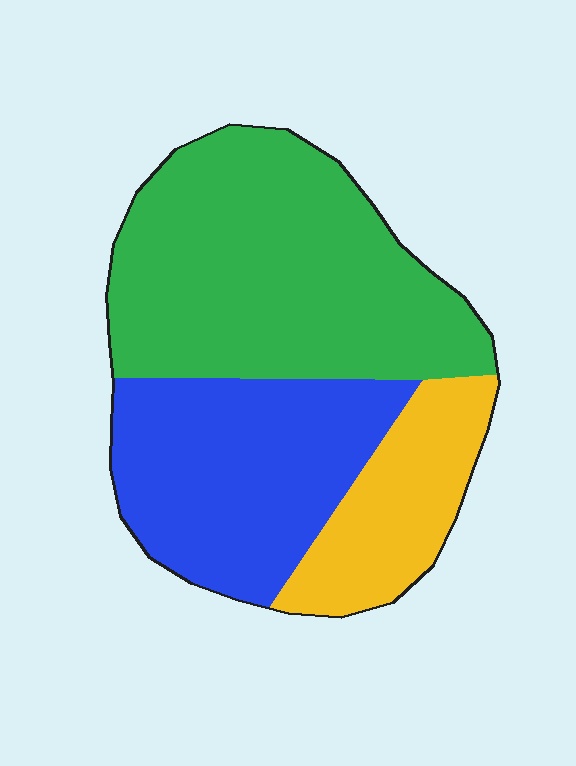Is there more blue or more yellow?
Blue.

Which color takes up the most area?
Green, at roughly 50%.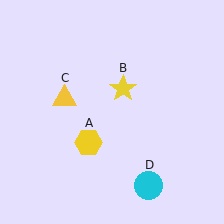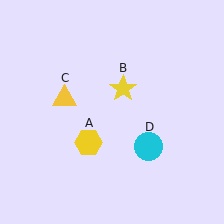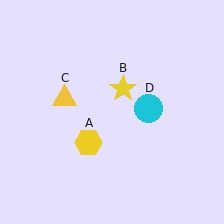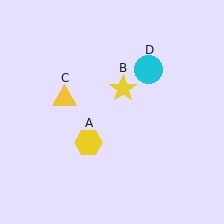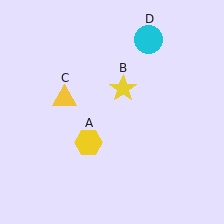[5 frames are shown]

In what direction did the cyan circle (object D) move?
The cyan circle (object D) moved up.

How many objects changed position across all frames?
1 object changed position: cyan circle (object D).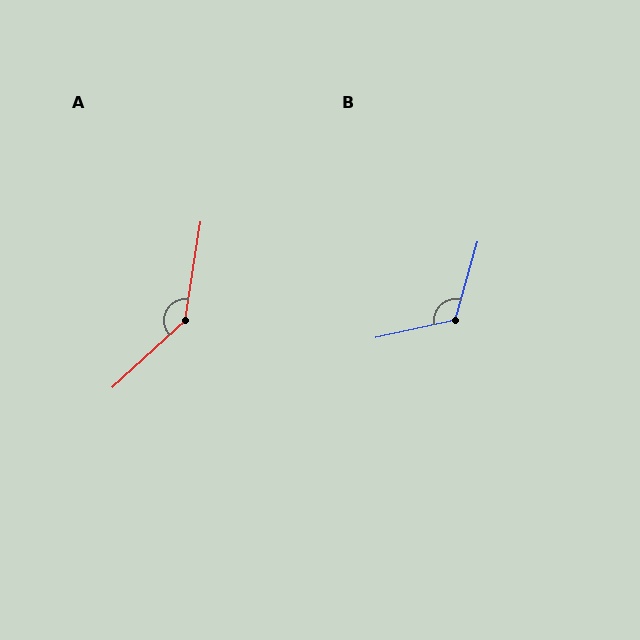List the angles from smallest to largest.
B (119°), A (142°).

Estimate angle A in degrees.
Approximately 142 degrees.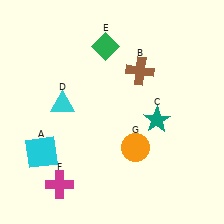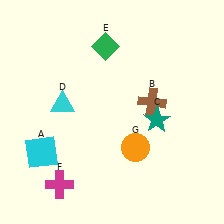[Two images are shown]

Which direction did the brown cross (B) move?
The brown cross (B) moved down.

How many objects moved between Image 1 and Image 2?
1 object moved between the two images.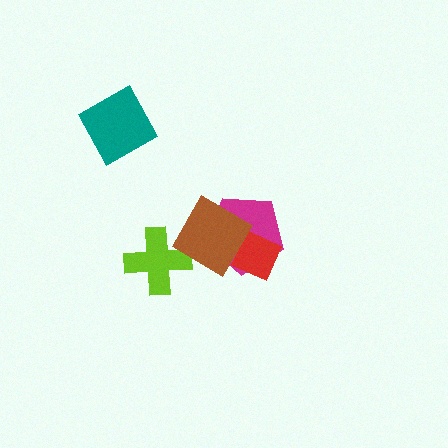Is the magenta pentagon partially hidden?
Yes, it is partially covered by another shape.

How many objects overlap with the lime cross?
0 objects overlap with the lime cross.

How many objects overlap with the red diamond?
2 objects overlap with the red diamond.